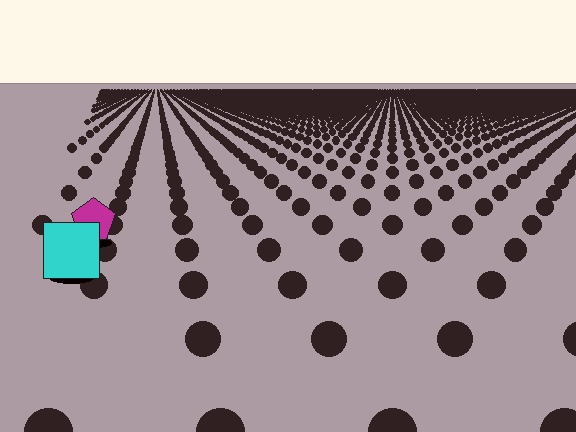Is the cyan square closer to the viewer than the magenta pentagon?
Yes. The cyan square is closer — you can tell from the texture gradient: the ground texture is coarser near it.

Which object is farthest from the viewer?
The magenta pentagon is farthest from the viewer. It appears smaller and the ground texture around it is denser.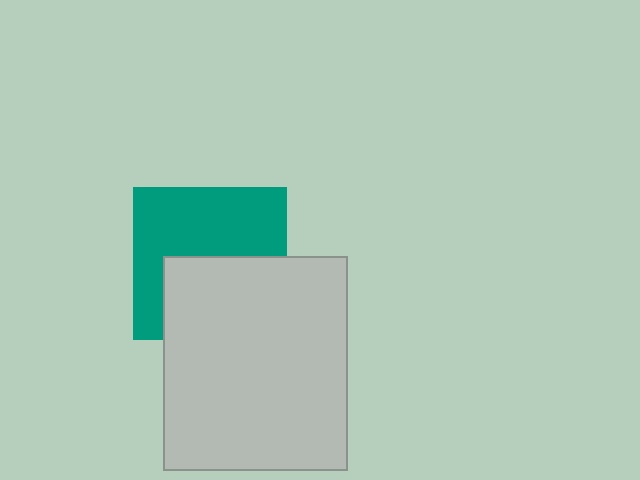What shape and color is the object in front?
The object in front is a light gray rectangle.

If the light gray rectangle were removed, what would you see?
You would see the complete teal square.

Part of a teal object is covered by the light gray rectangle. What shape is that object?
It is a square.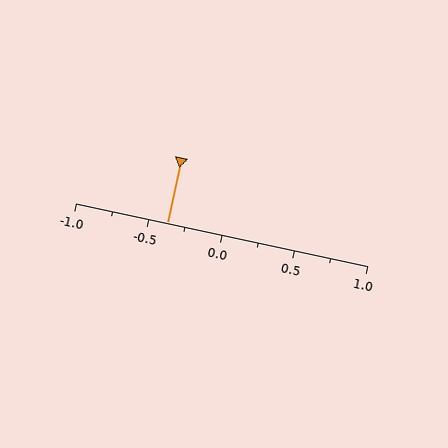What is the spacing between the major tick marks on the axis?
The major ticks are spaced 0.5 apart.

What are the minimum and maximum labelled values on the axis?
The axis runs from -1.0 to 1.0.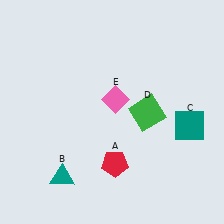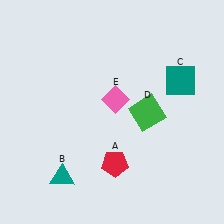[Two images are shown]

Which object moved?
The teal square (C) moved up.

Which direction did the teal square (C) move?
The teal square (C) moved up.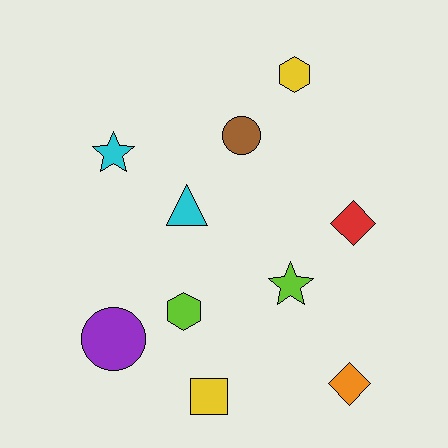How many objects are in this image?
There are 10 objects.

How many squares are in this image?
There is 1 square.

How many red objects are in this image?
There is 1 red object.